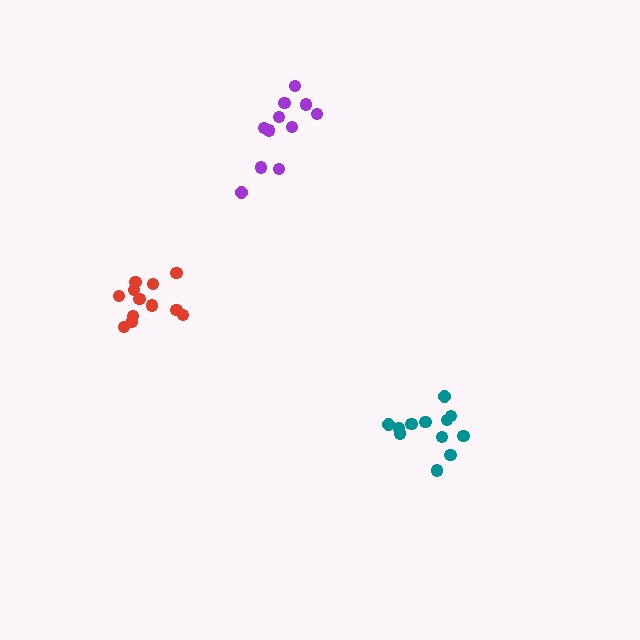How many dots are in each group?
Group 1: 12 dots, Group 2: 12 dots, Group 3: 11 dots (35 total).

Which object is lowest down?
The teal cluster is bottommost.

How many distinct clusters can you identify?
There are 3 distinct clusters.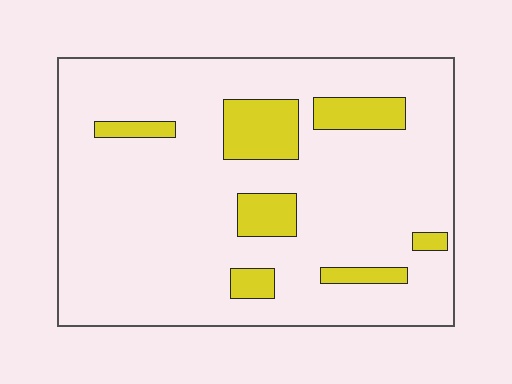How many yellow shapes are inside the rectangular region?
7.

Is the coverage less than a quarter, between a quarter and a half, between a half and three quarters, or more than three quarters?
Less than a quarter.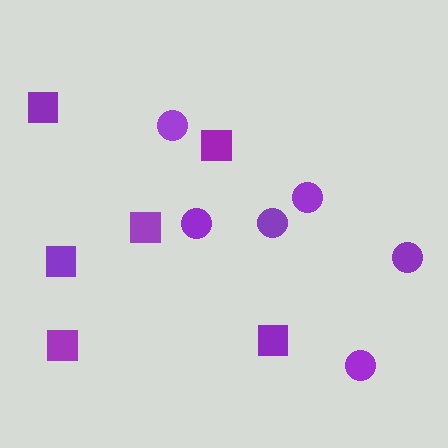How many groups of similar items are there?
There are 2 groups: one group of circles (6) and one group of squares (6).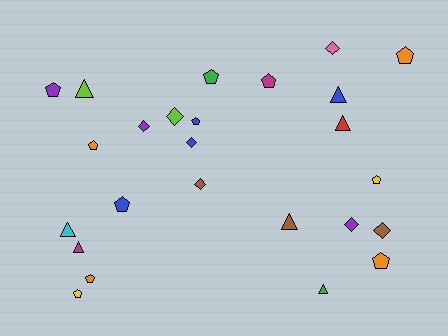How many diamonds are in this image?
There are 7 diamonds.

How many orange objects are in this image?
There are 4 orange objects.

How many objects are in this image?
There are 25 objects.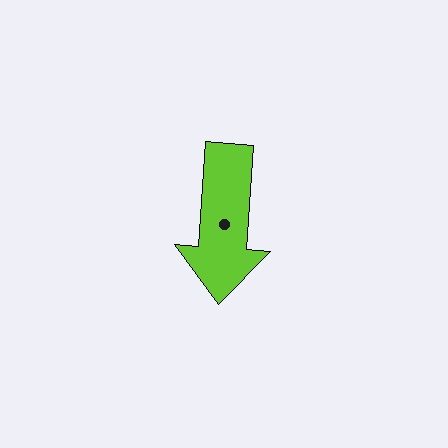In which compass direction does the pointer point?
South.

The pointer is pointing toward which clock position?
Roughly 6 o'clock.